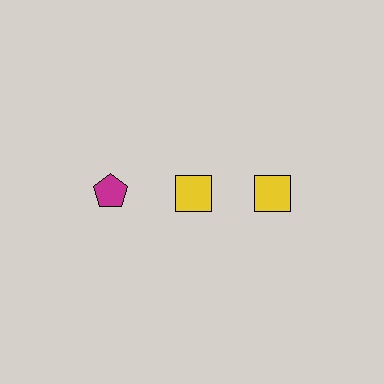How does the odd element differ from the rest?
It differs in both color (magenta instead of yellow) and shape (pentagon instead of square).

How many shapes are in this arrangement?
There are 3 shapes arranged in a grid pattern.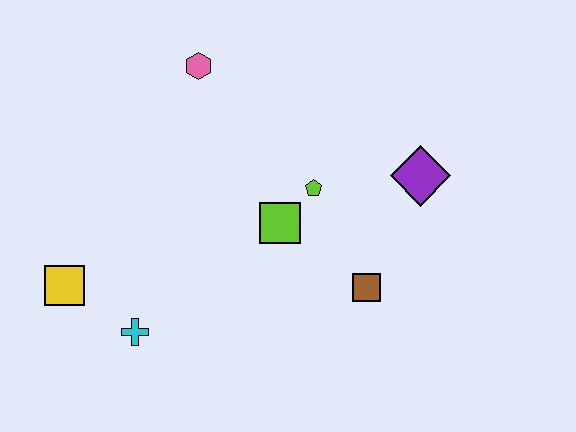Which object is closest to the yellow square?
The cyan cross is closest to the yellow square.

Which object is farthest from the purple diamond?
The yellow square is farthest from the purple diamond.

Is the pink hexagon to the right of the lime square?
No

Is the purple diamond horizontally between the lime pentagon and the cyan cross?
No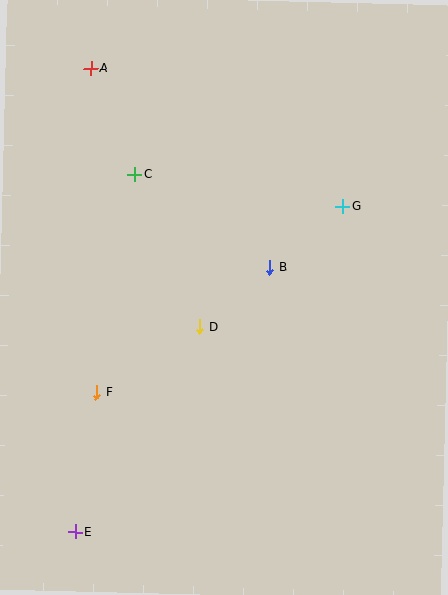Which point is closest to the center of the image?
Point D at (200, 327) is closest to the center.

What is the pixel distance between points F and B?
The distance between F and B is 213 pixels.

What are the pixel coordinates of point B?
Point B is at (270, 268).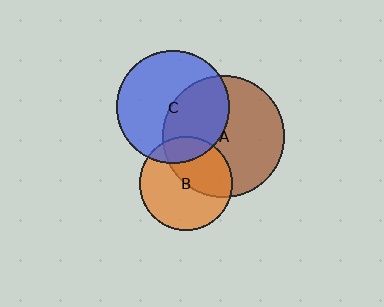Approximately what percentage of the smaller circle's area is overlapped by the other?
Approximately 15%.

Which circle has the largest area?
Circle A (brown).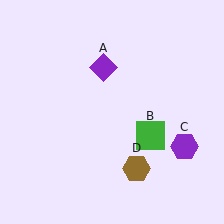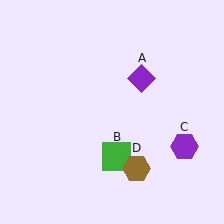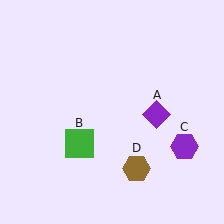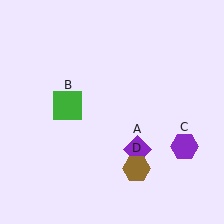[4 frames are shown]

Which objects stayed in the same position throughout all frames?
Purple hexagon (object C) and brown hexagon (object D) remained stationary.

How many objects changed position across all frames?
2 objects changed position: purple diamond (object A), green square (object B).